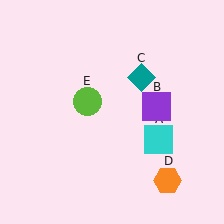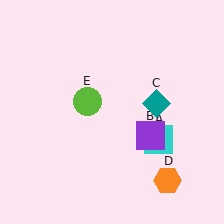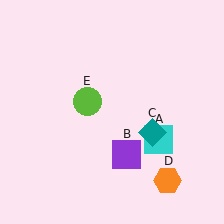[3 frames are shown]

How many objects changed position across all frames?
2 objects changed position: purple square (object B), teal diamond (object C).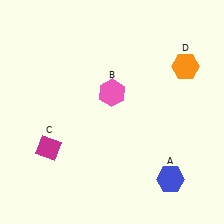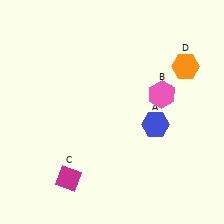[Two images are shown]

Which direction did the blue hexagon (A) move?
The blue hexagon (A) moved up.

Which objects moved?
The objects that moved are: the blue hexagon (A), the pink hexagon (B), the magenta diamond (C).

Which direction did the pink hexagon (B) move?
The pink hexagon (B) moved right.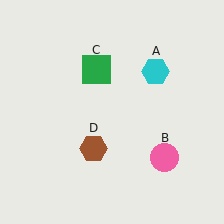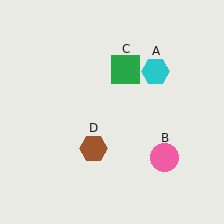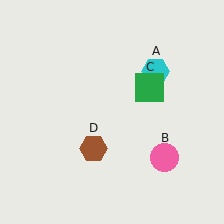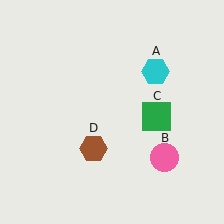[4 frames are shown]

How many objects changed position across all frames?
1 object changed position: green square (object C).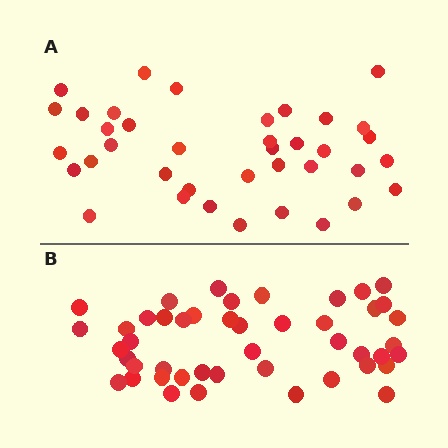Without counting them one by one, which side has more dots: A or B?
Region B (the bottom region) has more dots.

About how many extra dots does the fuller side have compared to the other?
Region B has roughly 8 or so more dots than region A.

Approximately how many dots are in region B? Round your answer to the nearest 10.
About 50 dots. (The exact count is 46, which rounds to 50.)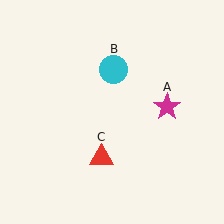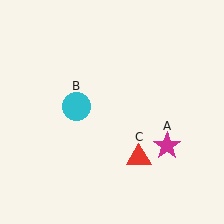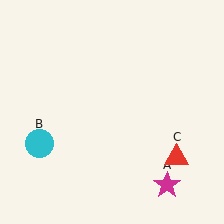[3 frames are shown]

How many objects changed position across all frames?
3 objects changed position: magenta star (object A), cyan circle (object B), red triangle (object C).